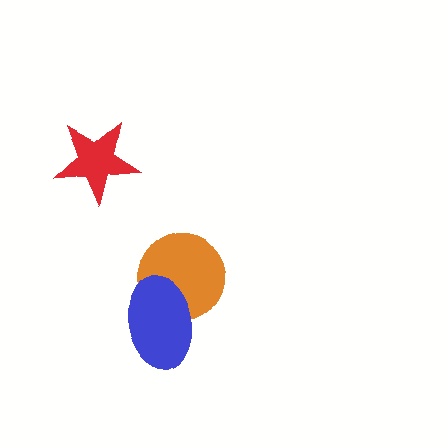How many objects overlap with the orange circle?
1 object overlaps with the orange circle.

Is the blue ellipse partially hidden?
No, no other shape covers it.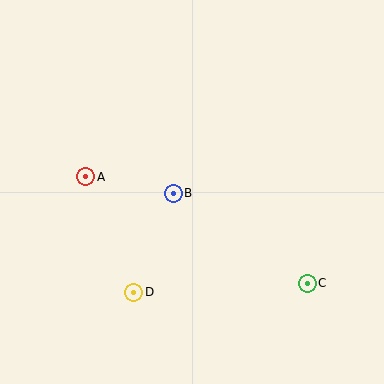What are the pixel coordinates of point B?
Point B is at (173, 193).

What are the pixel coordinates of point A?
Point A is at (86, 177).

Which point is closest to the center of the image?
Point B at (173, 193) is closest to the center.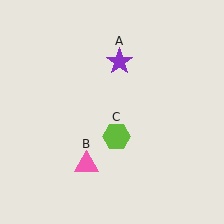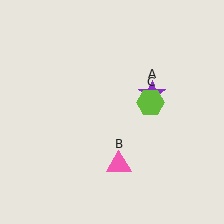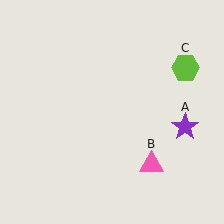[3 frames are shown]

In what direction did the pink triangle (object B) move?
The pink triangle (object B) moved right.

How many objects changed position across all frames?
3 objects changed position: purple star (object A), pink triangle (object B), lime hexagon (object C).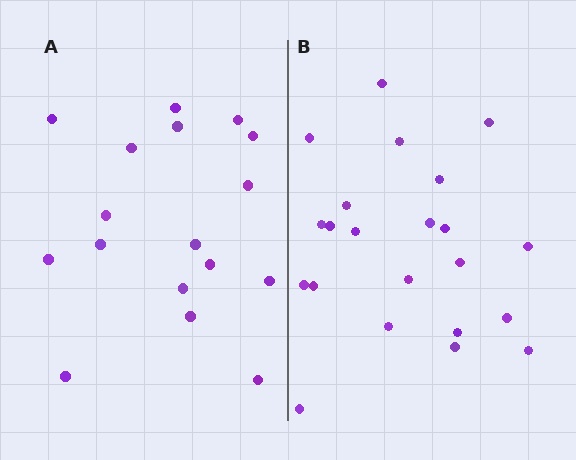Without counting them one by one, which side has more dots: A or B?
Region B (the right region) has more dots.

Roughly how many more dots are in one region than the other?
Region B has about 5 more dots than region A.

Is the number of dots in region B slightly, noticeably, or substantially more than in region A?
Region B has noticeably more, but not dramatically so. The ratio is roughly 1.3 to 1.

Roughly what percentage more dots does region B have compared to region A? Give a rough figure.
About 30% more.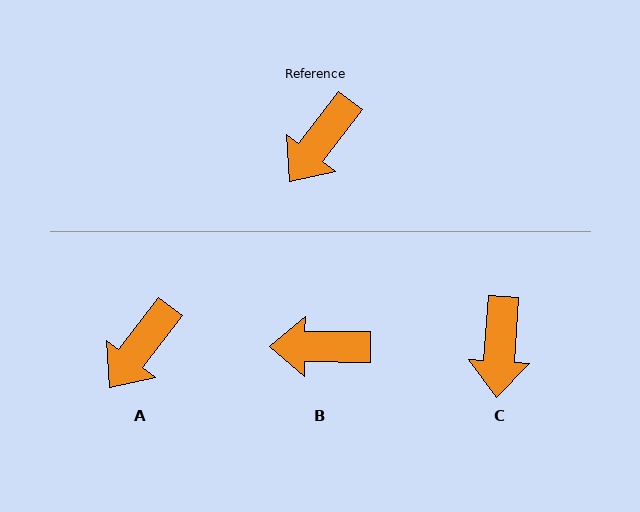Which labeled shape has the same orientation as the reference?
A.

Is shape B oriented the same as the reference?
No, it is off by about 54 degrees.